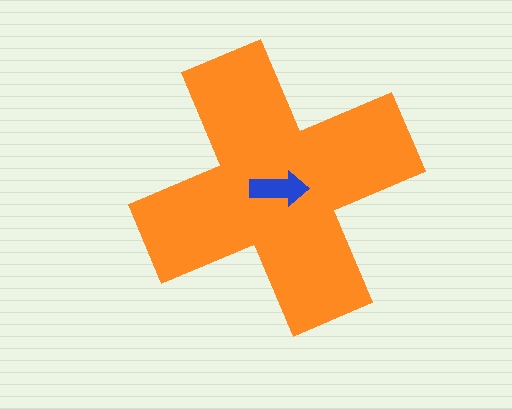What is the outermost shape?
The orange cross.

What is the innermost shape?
The blue arrow.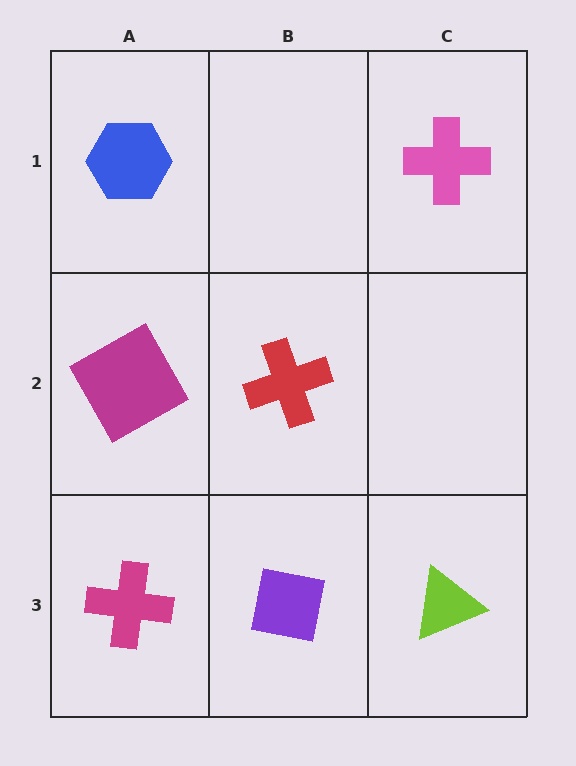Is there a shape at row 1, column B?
No, that cell is empty.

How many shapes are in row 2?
2 shapes.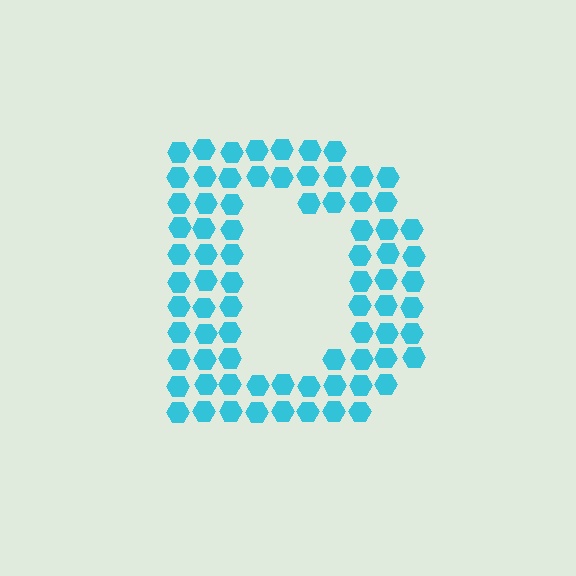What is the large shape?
The large shape is the letter D.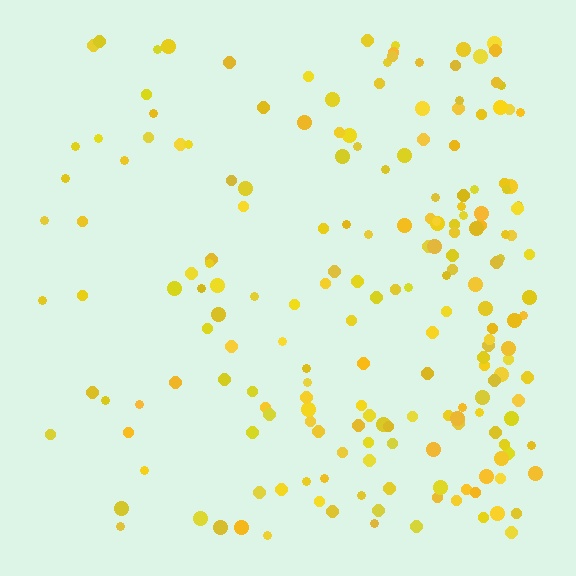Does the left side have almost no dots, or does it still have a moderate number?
Still a moderate number, just noticeably fewer than the right.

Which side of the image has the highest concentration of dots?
The right.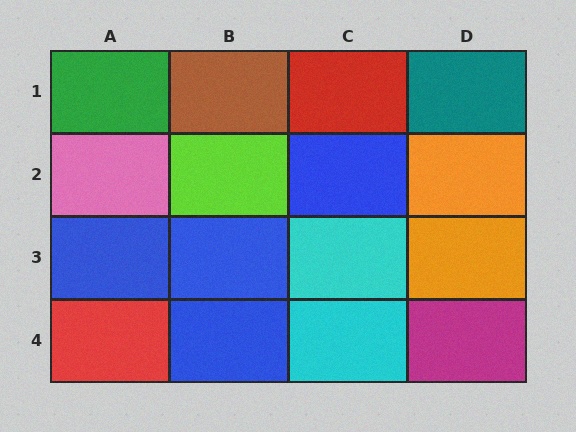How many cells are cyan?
2 cells are cyan.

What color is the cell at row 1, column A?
Green.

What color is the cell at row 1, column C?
Red.